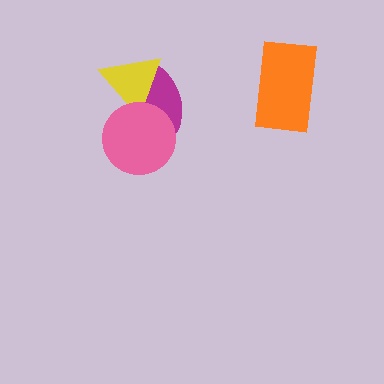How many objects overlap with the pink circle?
2 objects overlap with the pink circle.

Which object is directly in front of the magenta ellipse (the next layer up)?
The yellow triangle is directly in front of the magenta ellipse.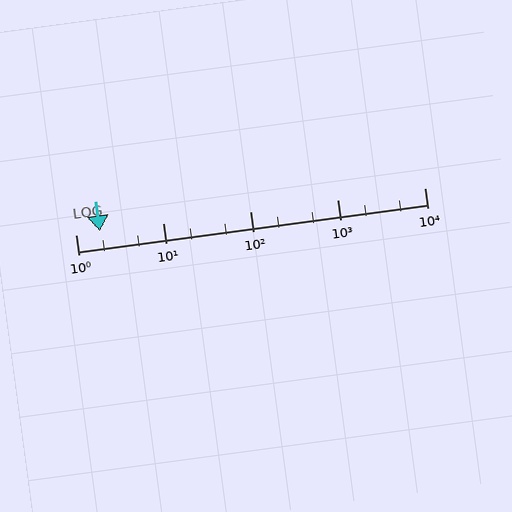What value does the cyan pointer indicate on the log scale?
The pointer indicates approximately 1.9.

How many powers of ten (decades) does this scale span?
The scale spans 4 decades, from 1 to 10000.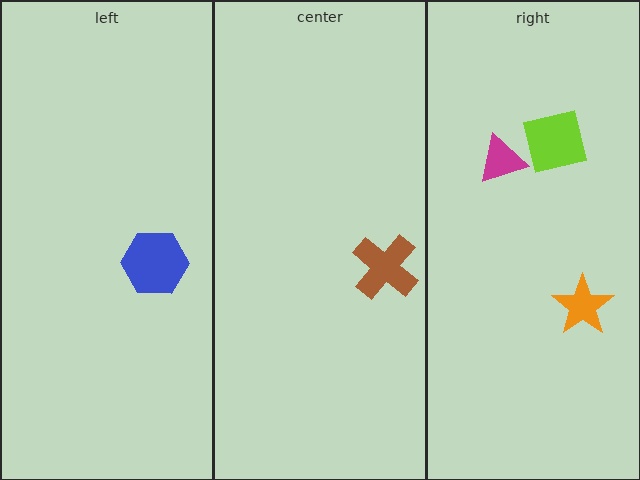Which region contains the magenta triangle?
The right region.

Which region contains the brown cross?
The center region.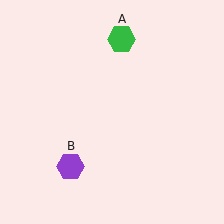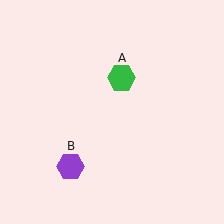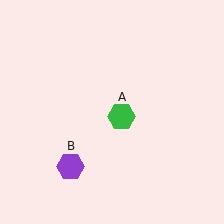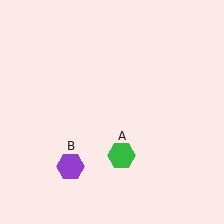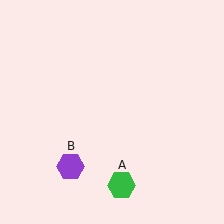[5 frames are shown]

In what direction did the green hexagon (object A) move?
The green hexagon (object A) moved down.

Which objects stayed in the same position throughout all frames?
Purple hexagon (object B) remained stationary.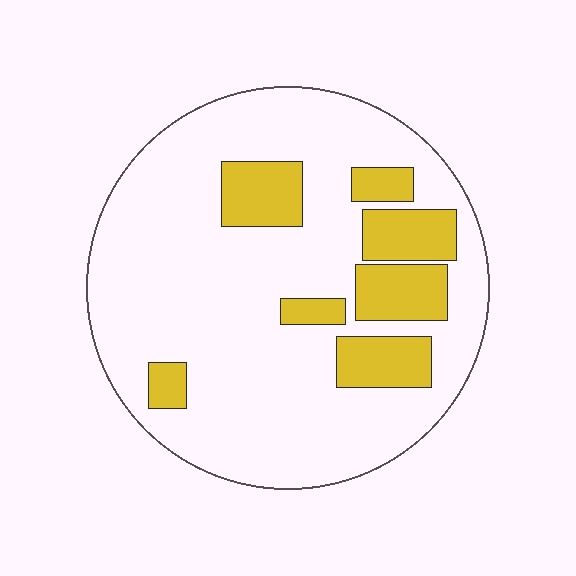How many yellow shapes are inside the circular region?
7.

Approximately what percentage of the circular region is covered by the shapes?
Approximately 20%.